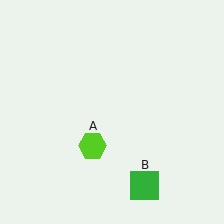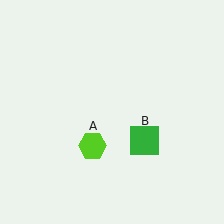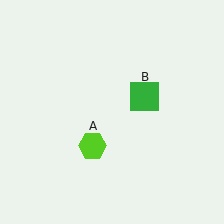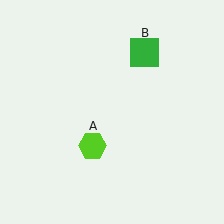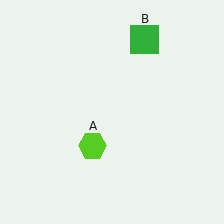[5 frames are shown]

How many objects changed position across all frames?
1 object changed position: green square (object B).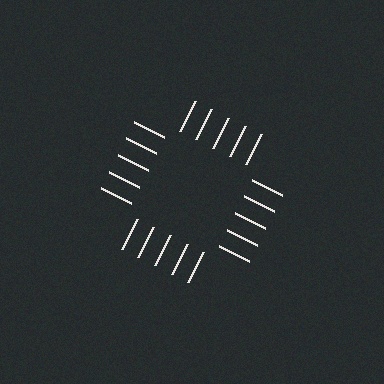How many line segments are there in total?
20 — 5 along each of the 4 edges.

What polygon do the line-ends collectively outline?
An illusory square — the line segments terminate on its edges but no continuous stroke is drawn.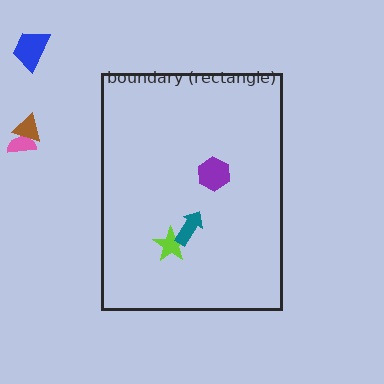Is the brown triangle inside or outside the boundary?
Outside.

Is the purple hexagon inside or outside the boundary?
Inside.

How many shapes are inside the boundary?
3 inside, 3 outside.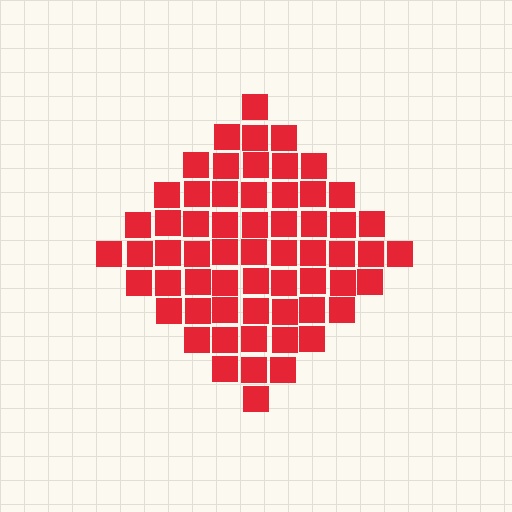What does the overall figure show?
The overall figure shows a diamond.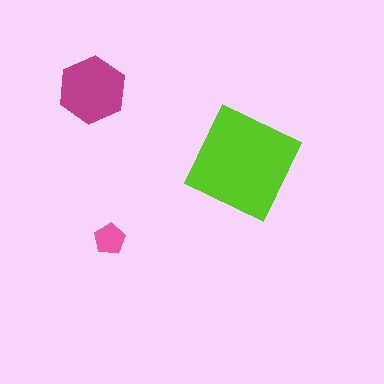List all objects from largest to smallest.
The lime diamond, the magenta hexagon, the pink pentagon.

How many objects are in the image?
There are 3 objects in the image.